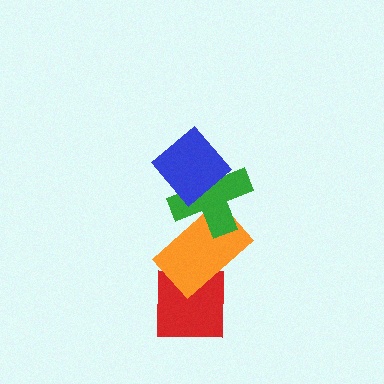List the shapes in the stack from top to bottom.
From top to bottom: the blue diamond, the green cross, the orange rectangle, the red square.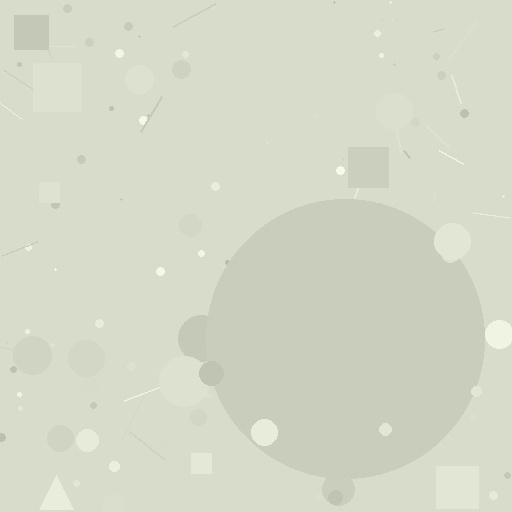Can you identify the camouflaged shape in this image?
The camouflaged shape is a circle.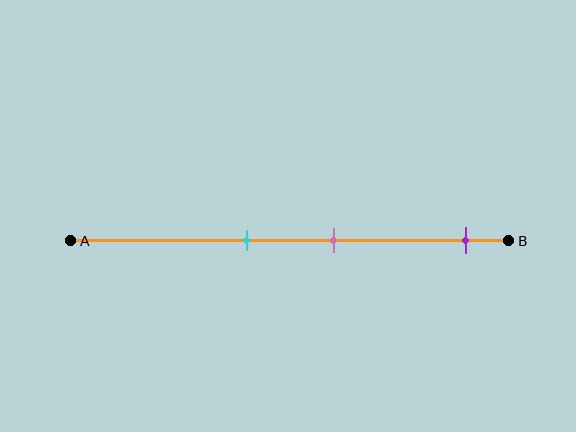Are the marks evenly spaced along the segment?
No, the marks are not evenly spaced.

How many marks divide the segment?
There are 3 marks dividing the segment.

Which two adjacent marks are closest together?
The cyan and pink marks are the closest adjacent pair.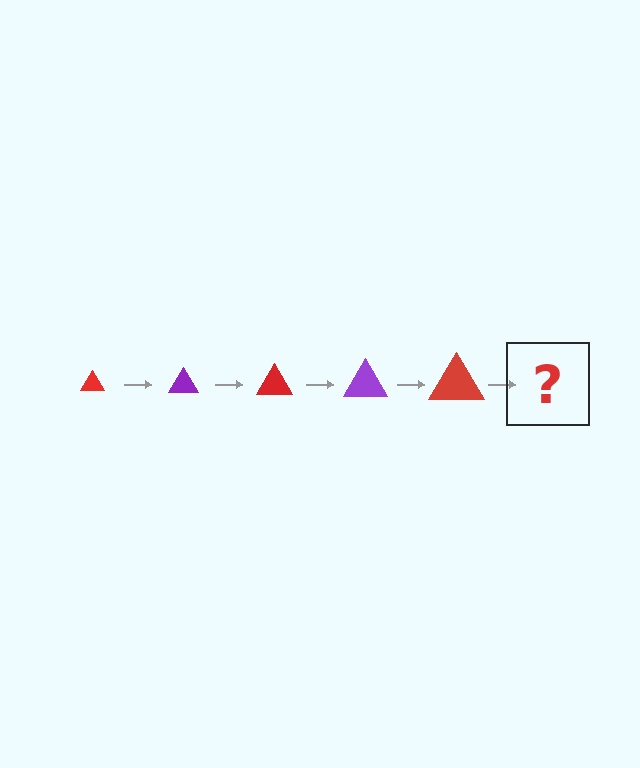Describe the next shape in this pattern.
It should be a purple triangle, larger than the previous one.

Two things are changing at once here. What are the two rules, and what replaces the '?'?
The two rules are that the triangle grows larger each step and the color cycles through red and purple. The '?' should be a purple triangle, larger than the previous one.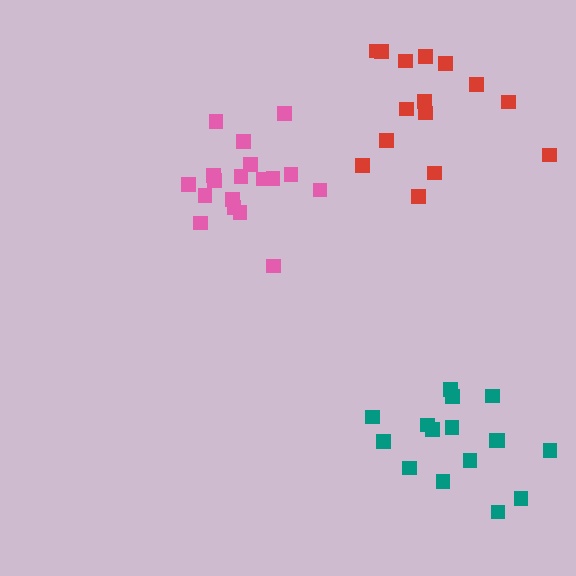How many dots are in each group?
Group 1: 15 dots, Group 2: 16 dots, Group 3: 18 dots (49 total).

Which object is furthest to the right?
The teal cluster is rightmost.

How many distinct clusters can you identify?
There are 3 distinct clusters.